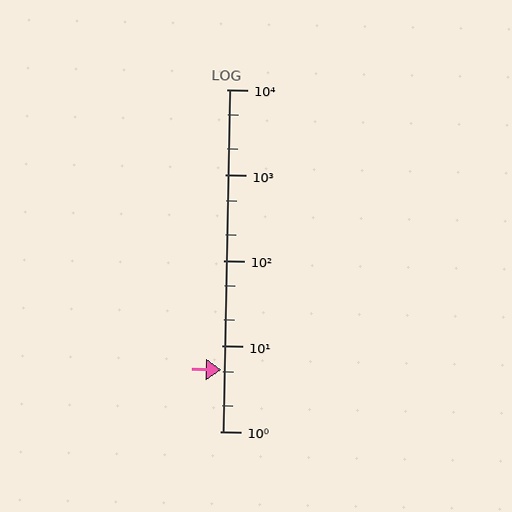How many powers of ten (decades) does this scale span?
The scale spans 4 decades, from 1 to 10000.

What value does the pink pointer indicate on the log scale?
The pointer indicates approximately 5.3.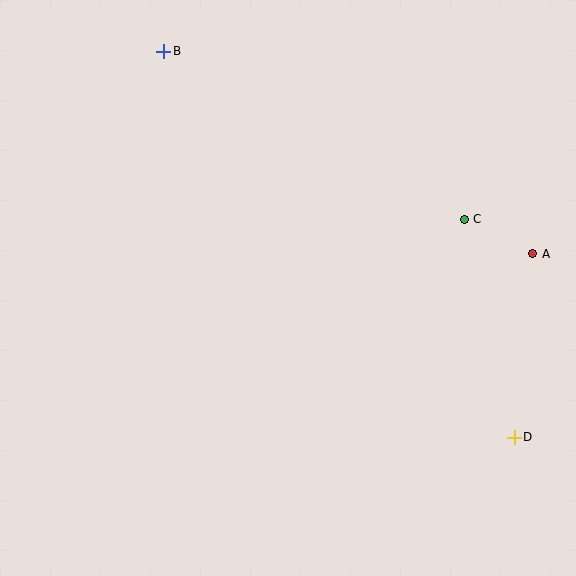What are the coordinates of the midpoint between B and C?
The midpoint between B and C is at (314, 135).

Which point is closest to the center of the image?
Point C at (464, 219) is closest to the center.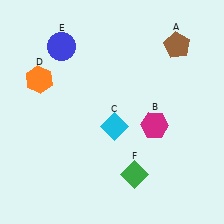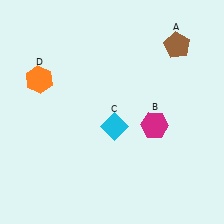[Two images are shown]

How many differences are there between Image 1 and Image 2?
There are 2 differences between the two images.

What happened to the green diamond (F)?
The green diamond (F) was removed in Image 2. It was in the bottom-right area of Image 1.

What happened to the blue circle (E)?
The blue circle (E) was removed in Image 2. It was in the top-left area of Image 1.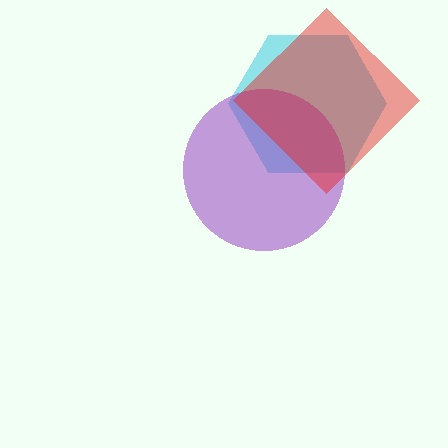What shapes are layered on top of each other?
The layered shapes are: a cyan hexagon, a purple circle, a red diamond.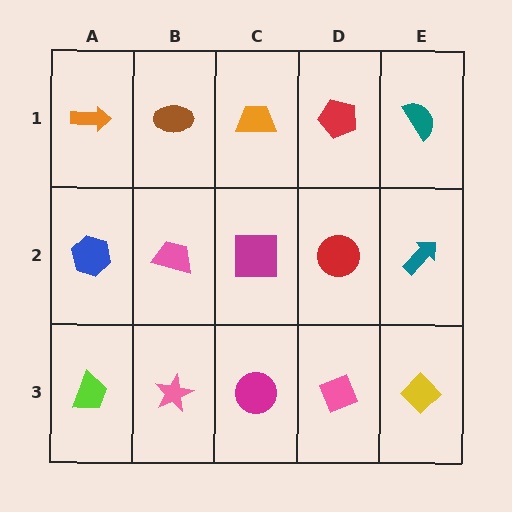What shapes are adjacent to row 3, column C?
A magenta square (row 2, column C), a pink star (row 3, column B), a pink diamond (row 3, column D).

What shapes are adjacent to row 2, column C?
An orange trapezoid (row 1, column C), a magenta circle (row 3, column C), a pink trapezoid (row 2, column B), a red circle (row 2, column D).